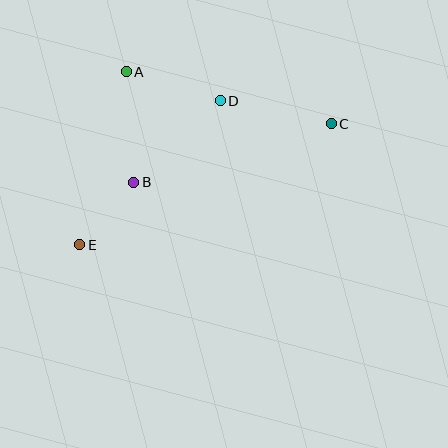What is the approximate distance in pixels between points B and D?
The distance between B and D is approximately 119 pixels.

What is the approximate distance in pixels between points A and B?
The distance between A and B is approximately 111 pixels.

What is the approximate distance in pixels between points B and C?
The distance between B and C is approximately 206 pixels.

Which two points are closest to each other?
Points B and E are closest to each other.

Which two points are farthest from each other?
Points C and E are farthest from each other.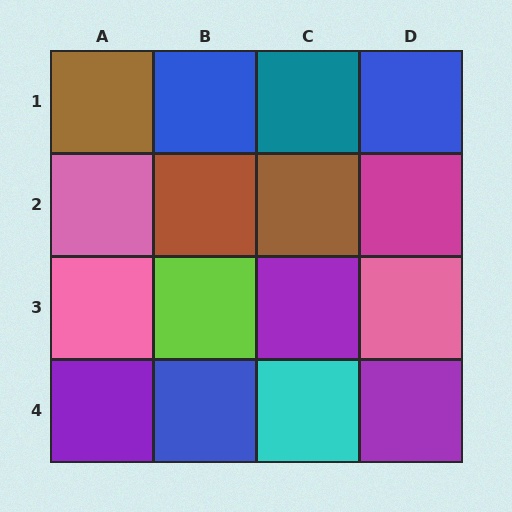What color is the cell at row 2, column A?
Pink.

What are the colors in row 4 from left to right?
Purple, blue, cyan, purple.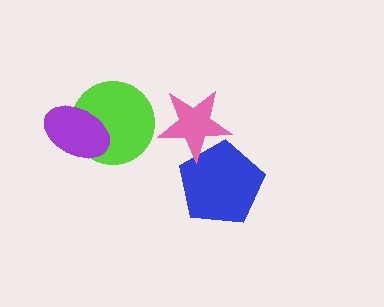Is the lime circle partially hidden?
Yes, it is partially covered by another shape.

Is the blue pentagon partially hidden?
Yes, it is partially covered by another shape.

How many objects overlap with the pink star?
1 object overlaps with the pink star.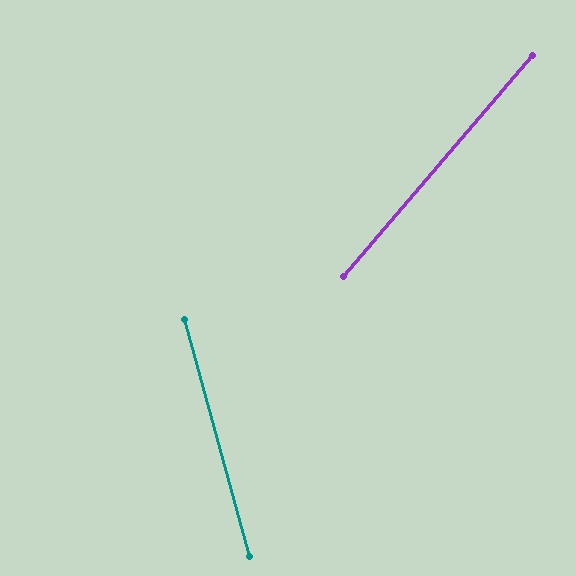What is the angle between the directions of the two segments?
Approximately 56 degrees.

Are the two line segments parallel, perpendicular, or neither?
Neither parallel nor perpendicular — they differ by about 56°.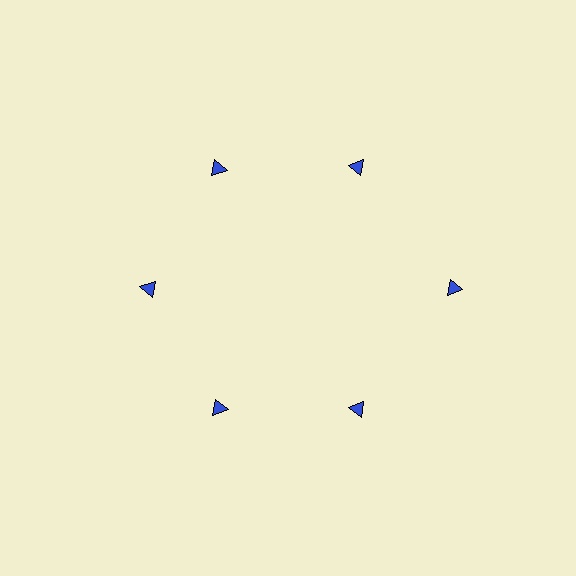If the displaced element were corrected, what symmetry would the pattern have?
It would have 6-fold rotational symmetry — the pattern would map onto itself every 60 degrees.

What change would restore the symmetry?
The symmetry would be restored by moving it inward, back onto the ring so that all 6 triangles sit at equal angles and equal distance from the center.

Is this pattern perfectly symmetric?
No. The 6 blue triangles are arranged in a ring, but one element near the 3 o'clock position is pushed outward from the center, breaking the 6-fold rotational symmetry.